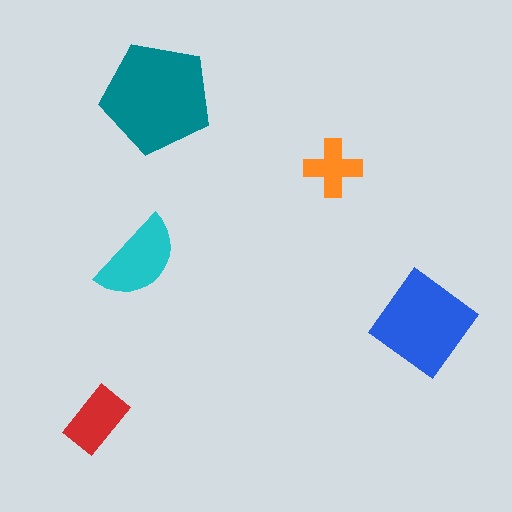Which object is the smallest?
The orange cross.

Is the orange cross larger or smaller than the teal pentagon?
Smaller.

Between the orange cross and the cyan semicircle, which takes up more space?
The cyan semicircle.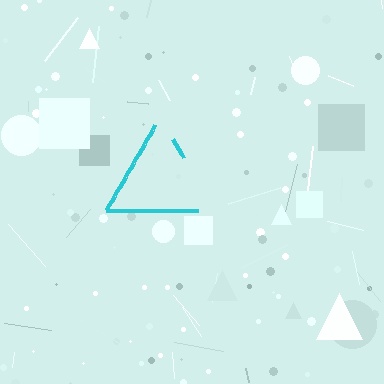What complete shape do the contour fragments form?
The contour fragments form a triangle.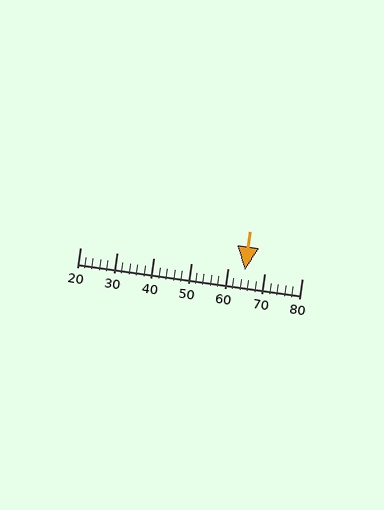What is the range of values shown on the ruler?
The ruler shows values from 20 to 80.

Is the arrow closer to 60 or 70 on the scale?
The arrow is closer to 60.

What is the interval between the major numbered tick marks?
The major tick marks are spaced 10 units apart.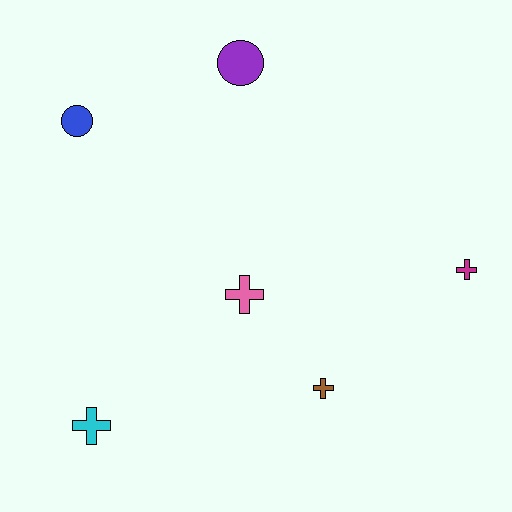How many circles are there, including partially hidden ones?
There are 2 circles.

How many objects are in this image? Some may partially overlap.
There are 6 objects.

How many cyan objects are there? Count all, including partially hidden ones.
There is 1 cyan object.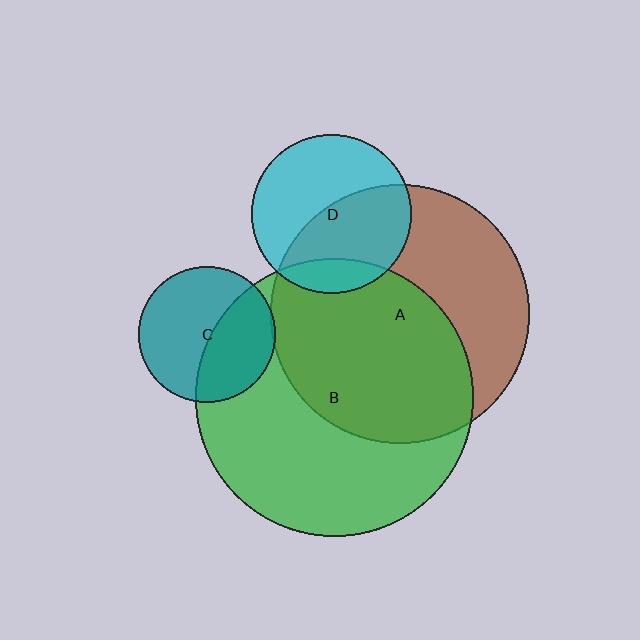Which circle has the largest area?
Circle B (green).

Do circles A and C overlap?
Yes.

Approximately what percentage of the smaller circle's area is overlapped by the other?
Approximately 5%.